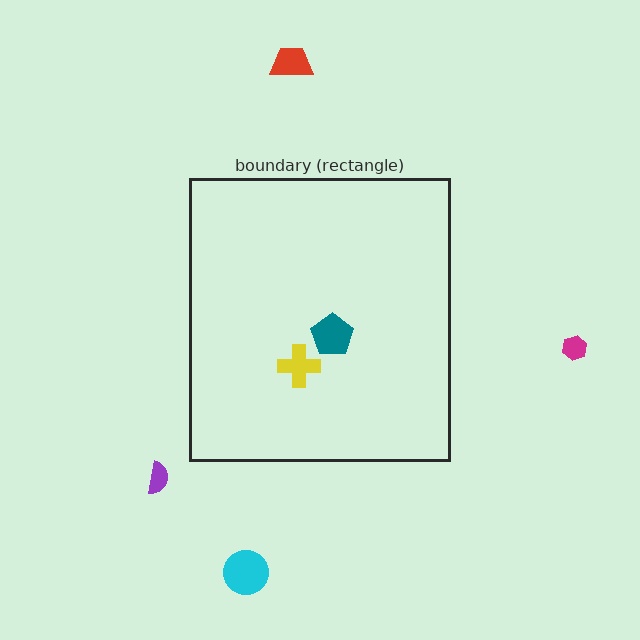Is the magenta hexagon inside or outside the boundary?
Outside.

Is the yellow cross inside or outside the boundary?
Inside.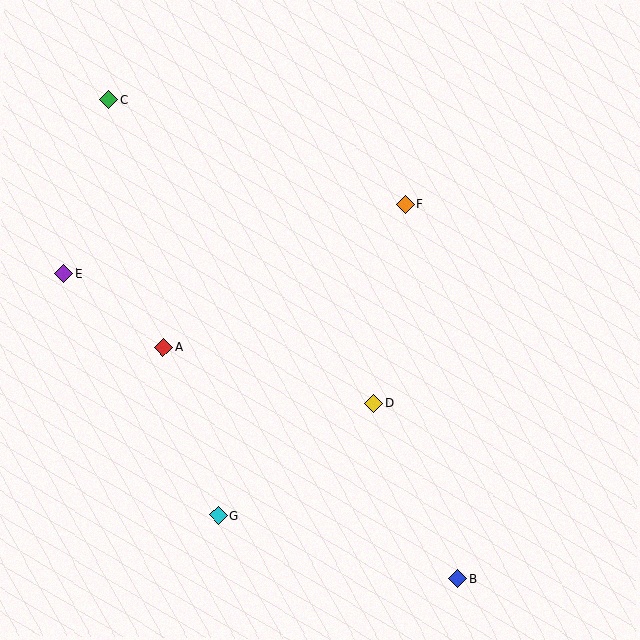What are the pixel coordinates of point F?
Point F is at (405, 204).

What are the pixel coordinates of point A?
Point A is at (164, 347).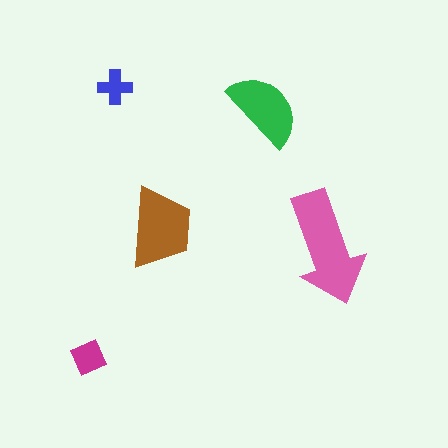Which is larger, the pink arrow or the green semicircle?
The pink arrow.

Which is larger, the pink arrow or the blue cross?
The pink arrow.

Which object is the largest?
The pink arrow.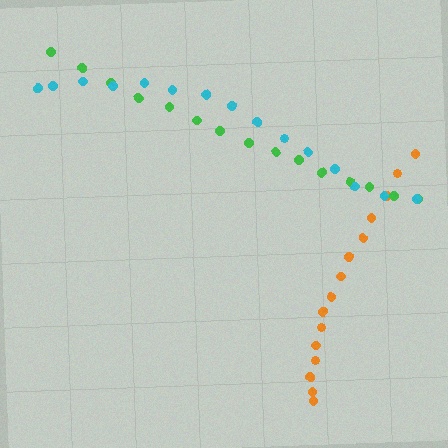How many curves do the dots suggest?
There are 3 distinct paths.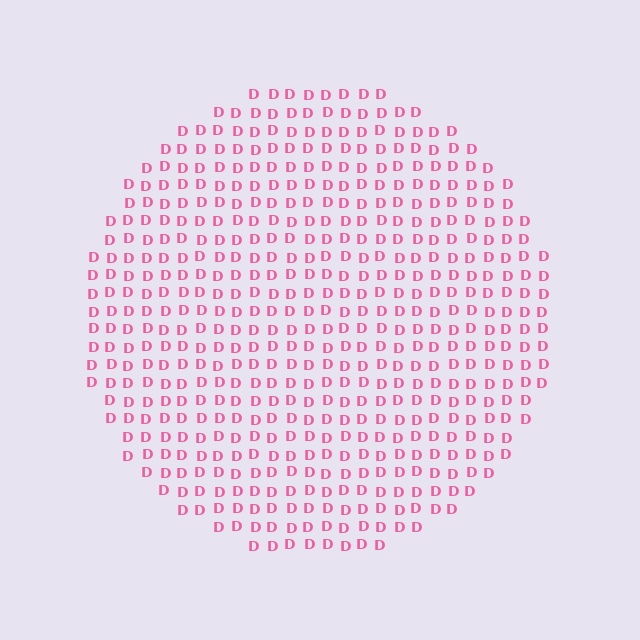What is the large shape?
The large shape is a circle.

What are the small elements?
The small elements are letter D's.